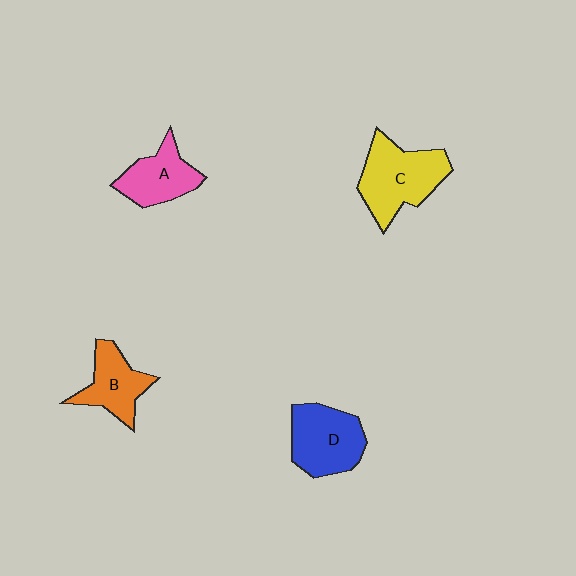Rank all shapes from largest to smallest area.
From largest to smallest: C (yellow), D (blue), B (orange), A (pink).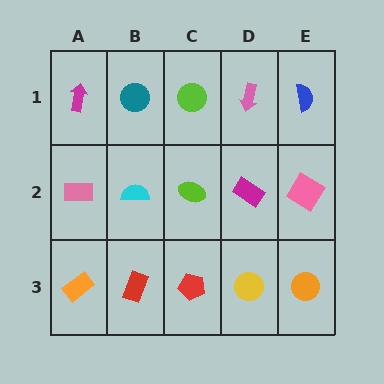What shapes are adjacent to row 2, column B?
A teal circle (row 1, column B), a red rectangle (row 3, column B), a pink rectangle (row 2, column A), a lime ellipse (row 2, column C).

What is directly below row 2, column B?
A red rectangle.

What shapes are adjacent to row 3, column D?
A magenta rectangle (row 2, column D), a red pentagon (row 3, column C), an orange circle (row 3, column E).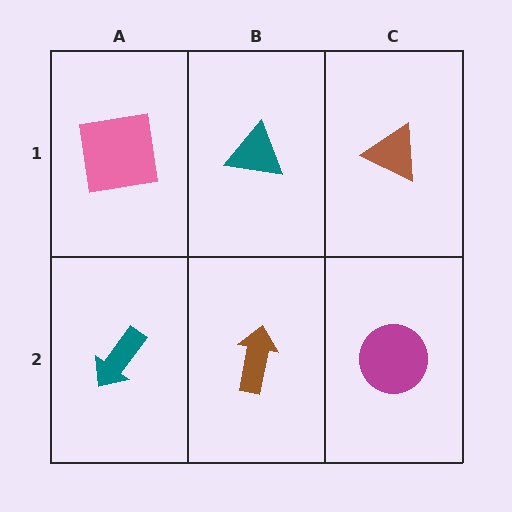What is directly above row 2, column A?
A pink square.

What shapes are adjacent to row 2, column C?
A brown triangle (row 1, column C), a brown arrow (row 2, column B).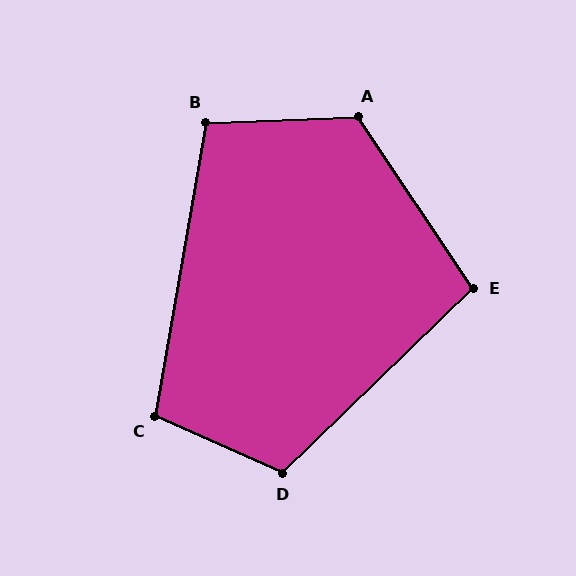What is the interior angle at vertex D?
Approximately 112 degrees (obtuse).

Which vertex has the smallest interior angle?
E, at approximately 100 degrees.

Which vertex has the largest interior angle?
A, at approximately 122 degrees.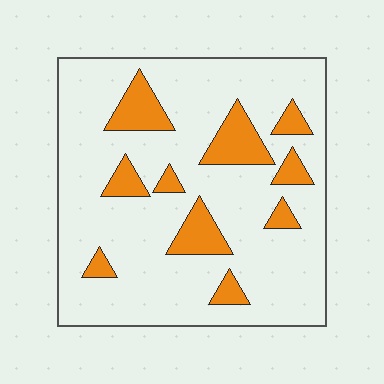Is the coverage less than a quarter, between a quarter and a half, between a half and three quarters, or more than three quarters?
Less than a quarter.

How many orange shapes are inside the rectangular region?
10.